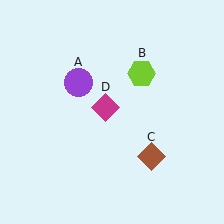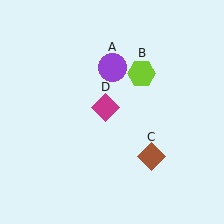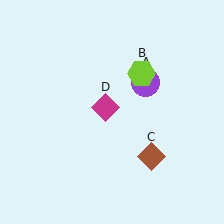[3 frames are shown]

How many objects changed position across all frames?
1 object changed position: purple circle (object A).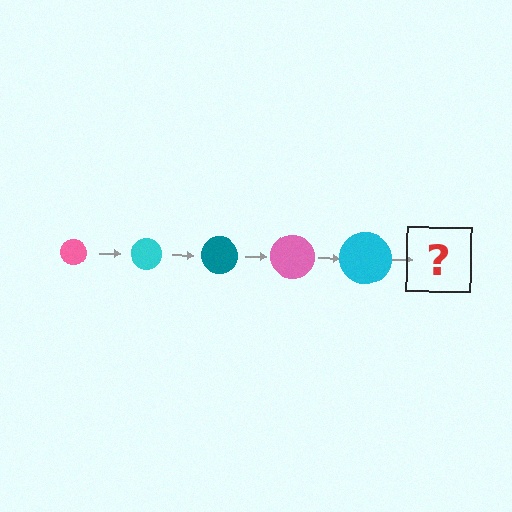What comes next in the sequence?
The next element should be a teal circle, larger than the previous one.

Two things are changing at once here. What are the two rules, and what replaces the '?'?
The two rules are that the circle grows larger each step and the color cycles through pink, cyan, and teal. The '?' should be a teal circle, larger than the previous one.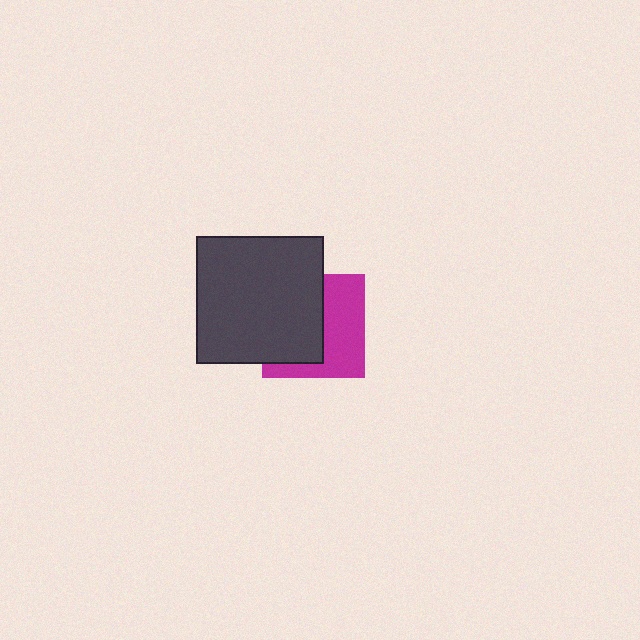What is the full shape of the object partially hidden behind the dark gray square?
The partially hidden object is a magenta square.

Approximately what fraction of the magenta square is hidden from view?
Roughly 52% of the magenta square is hidden behind the dark gray square.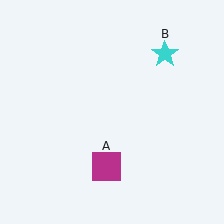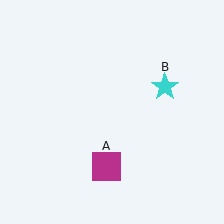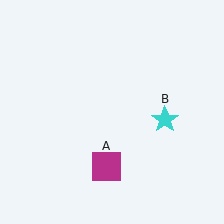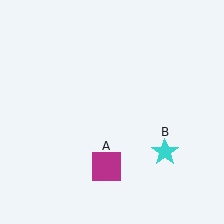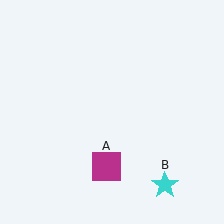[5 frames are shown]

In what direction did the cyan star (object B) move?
The cyan star (object B) moved down.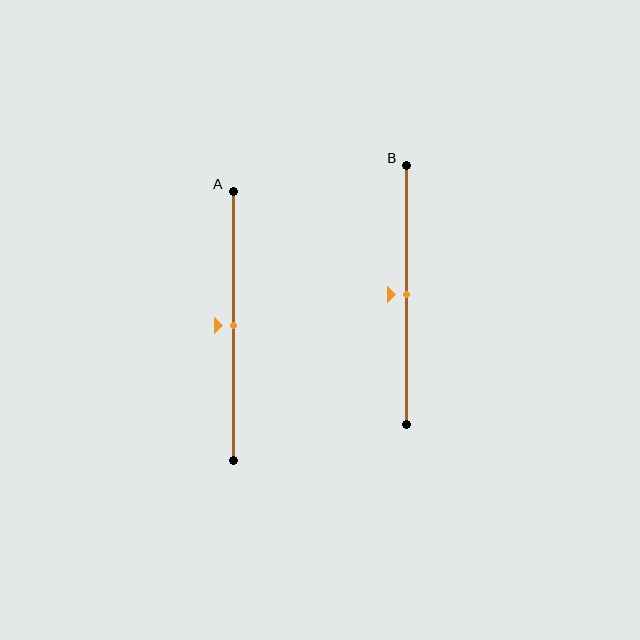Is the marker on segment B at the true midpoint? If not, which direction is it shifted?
Yes, the marker on segment B is at the true midpoint.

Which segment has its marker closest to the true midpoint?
Segment A has its marker closest to the true midpoint.